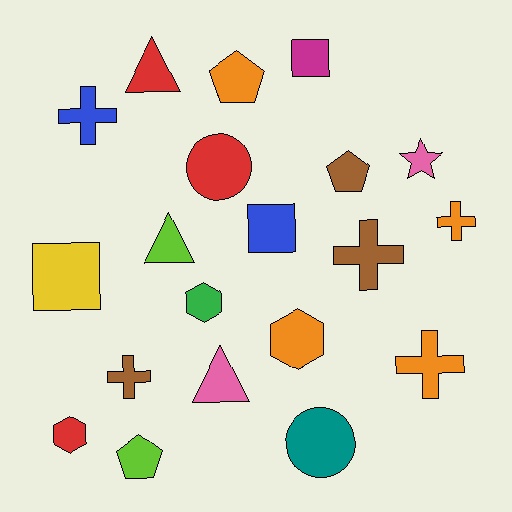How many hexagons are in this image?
There are 3 hexagons.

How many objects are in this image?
There are 20 objects.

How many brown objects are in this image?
There are 3 brown objects.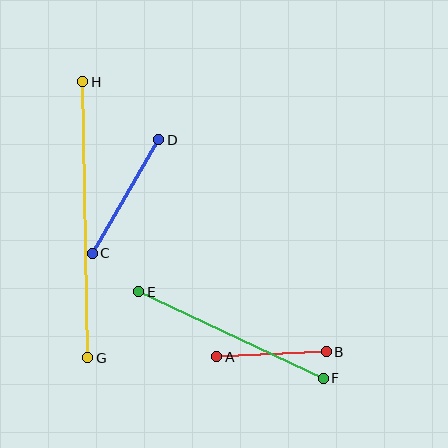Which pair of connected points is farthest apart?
Points G and H are farthest apart.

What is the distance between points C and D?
The distance is approximately 132 pixels.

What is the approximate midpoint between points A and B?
The midpoint is at approximately (272, 354) pixels.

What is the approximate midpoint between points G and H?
The midpoint is at approximately (85, 220) pixels.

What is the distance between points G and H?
The distance is approximately 276 pixels.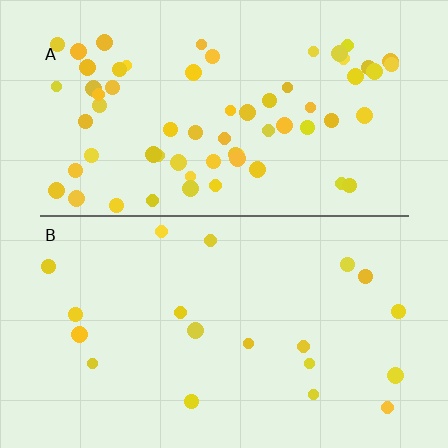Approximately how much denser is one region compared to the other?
Approximately 3.4× — region A over region B.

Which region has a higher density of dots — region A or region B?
A (the top).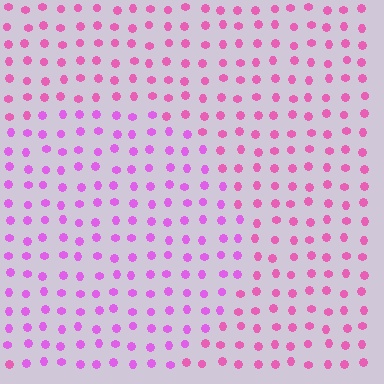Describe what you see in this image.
The image is filled with small pink elements in a uniform arrangement. A circle-shaped region is visible where the elements are tinted to a slightly different hue, forming a subtle color boundary.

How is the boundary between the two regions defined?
The boundary is defined purely by a slight shift in hue (about 25 degrees). Spacing, size, and orientation are identical on both sides.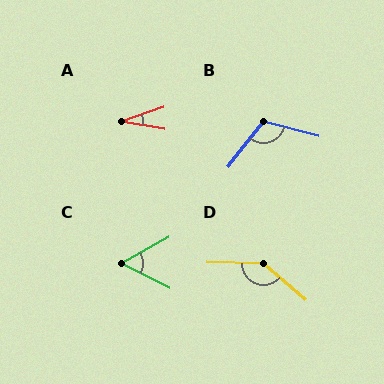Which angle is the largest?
D, at approximately 141 degrees.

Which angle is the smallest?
A, at approximately 28 degrees.